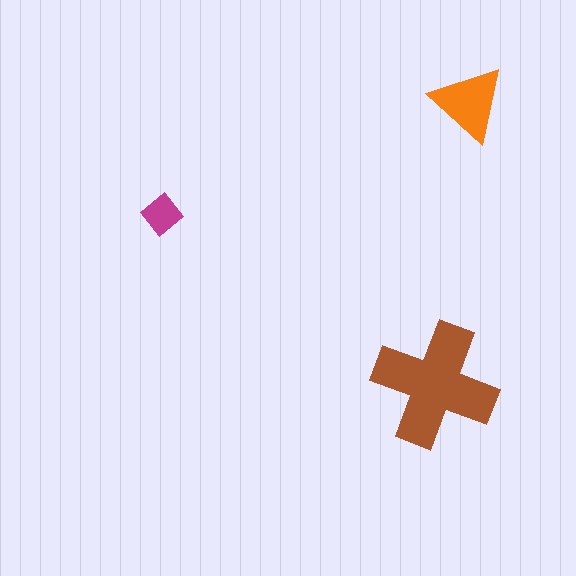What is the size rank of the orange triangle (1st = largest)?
2nd.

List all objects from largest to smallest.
The brown cross, the orange triangle, the magenta diamond.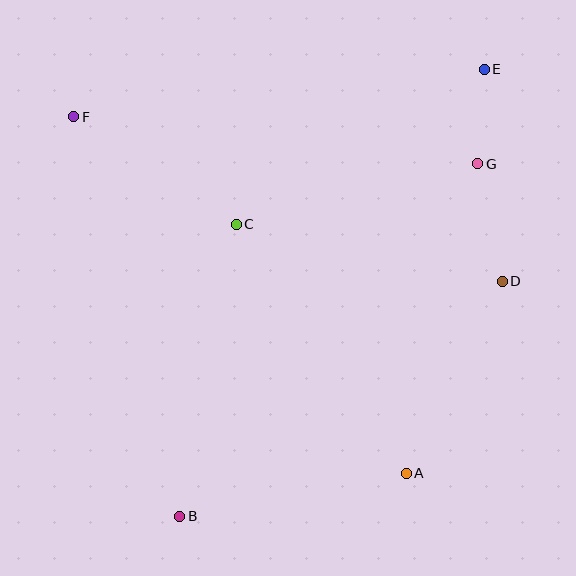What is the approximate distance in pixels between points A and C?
The distance between A and C is approximately 301 pixels.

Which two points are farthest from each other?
Points B and E are farthest from each other.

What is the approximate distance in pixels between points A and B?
The distance between A and B is approximately 230 pixels.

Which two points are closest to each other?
Points E and G are closest to each other.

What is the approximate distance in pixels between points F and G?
The distance between F and G is approximately 407 pixels.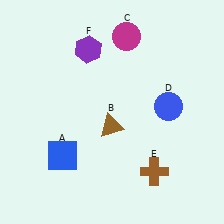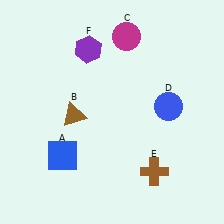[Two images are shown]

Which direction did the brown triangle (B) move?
The brown triangle (B) moved left.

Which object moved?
The brown triangle (B) moved left.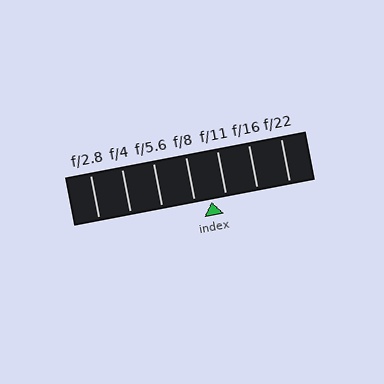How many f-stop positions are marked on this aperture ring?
There are 7 f-stop positions marked.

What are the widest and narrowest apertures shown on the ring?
The widest aperture shown is f/2.8 and the narrowest is f/22.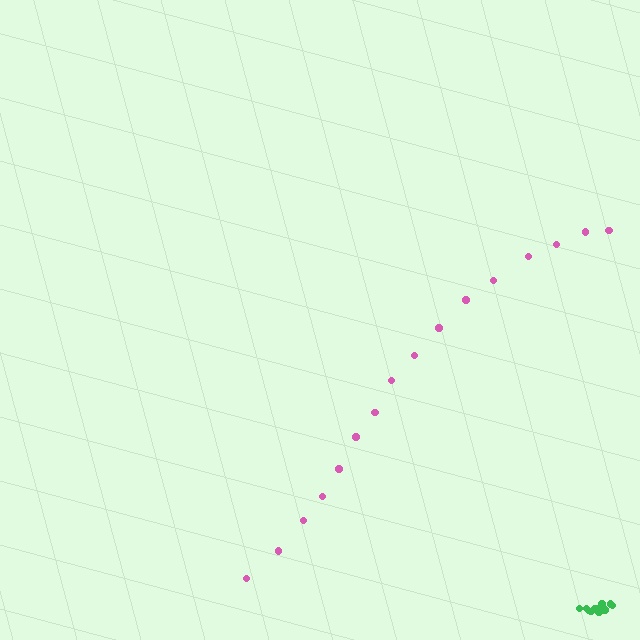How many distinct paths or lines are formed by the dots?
There are 2 distinct paths.